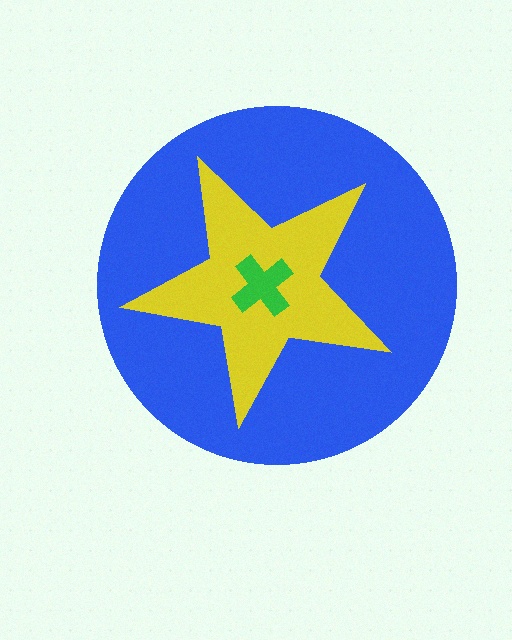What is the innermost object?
The green cross.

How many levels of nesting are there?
3.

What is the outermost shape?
The blue circle.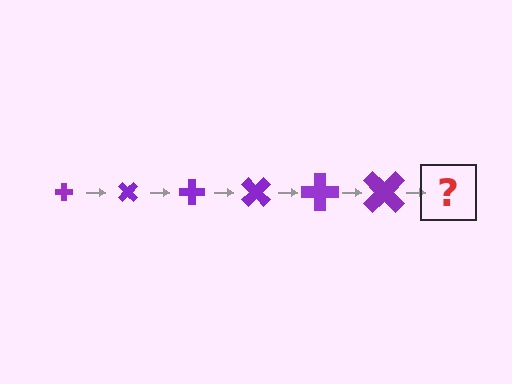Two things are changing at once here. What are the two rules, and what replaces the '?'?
The two rules are that the cross grows larger each step and it rotates 45 degrees each step. The '?' should be a cross, larger than the previous one and rotated 270 degrees from the start.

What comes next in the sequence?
The next element should be a cross, larger than the previous one and rotated 270 degrees from the start.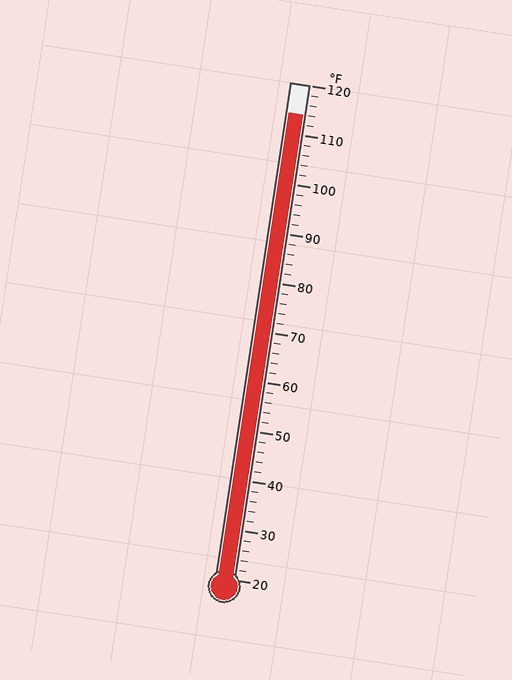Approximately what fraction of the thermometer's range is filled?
The thermometer is filled to approximately 95% of its range.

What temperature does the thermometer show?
The thermometer shows approximately 114°F.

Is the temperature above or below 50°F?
The temperature is above 50°F.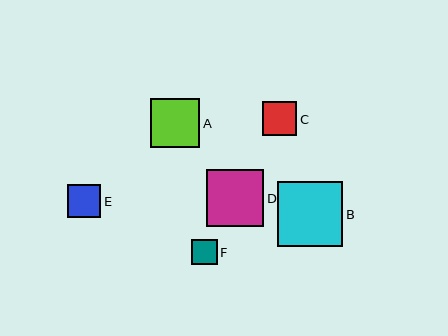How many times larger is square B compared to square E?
Square B is approximately 2.0 times the size of square E.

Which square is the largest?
Square B is the largest with a size of approximately 65 pixels.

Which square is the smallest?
Square F is the smallest with a size of approximately 25 pixels.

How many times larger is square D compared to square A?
Square D is approximately 1.1 times the size of square A.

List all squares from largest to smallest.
From largest to smallest: B, D, A, C, E, F.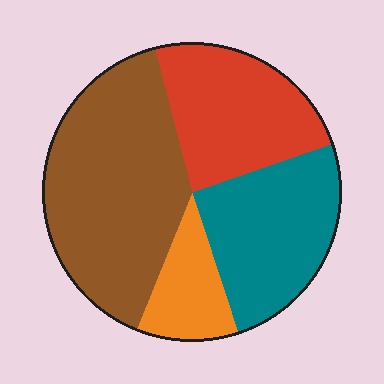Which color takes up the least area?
Orange, at roughly 10%.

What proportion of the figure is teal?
Teal takes up about one quarter (1/4) of the figure.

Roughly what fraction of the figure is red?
Red takes up about one quarter (1/4) of the figure.